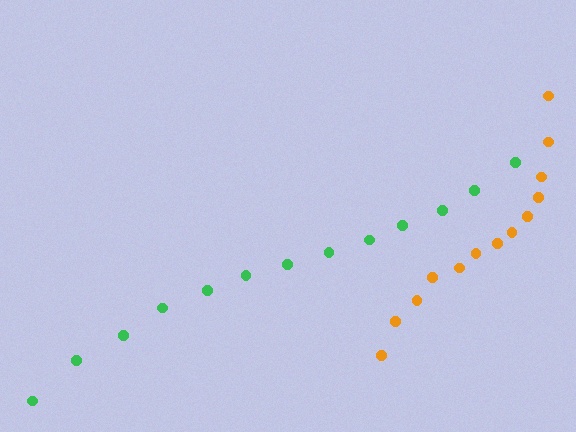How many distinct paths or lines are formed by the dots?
There are 2 distinct paths.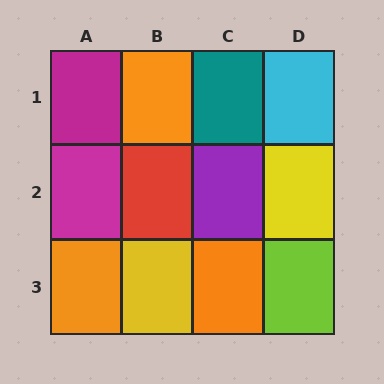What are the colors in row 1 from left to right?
Magenta, orange, teal, cyan.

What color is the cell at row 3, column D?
Lime.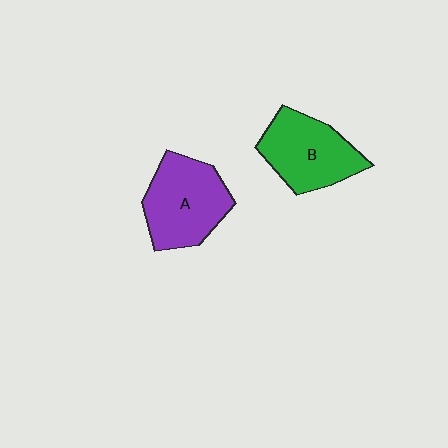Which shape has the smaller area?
Shape B (green).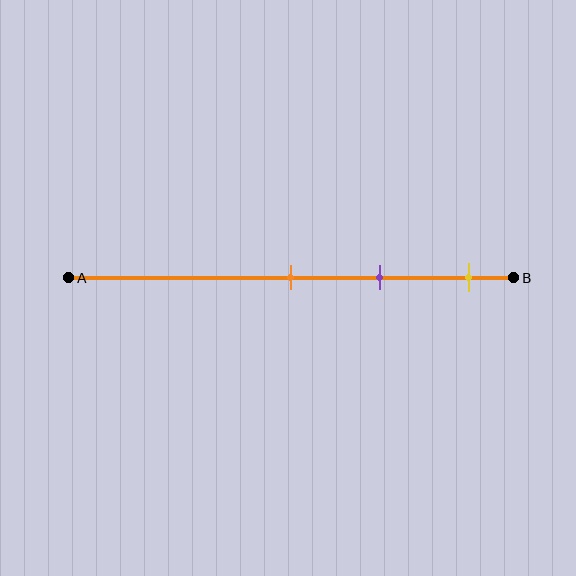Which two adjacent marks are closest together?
The orange and purple marks are the closest adjacent pair.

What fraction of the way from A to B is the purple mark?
The purple mark is approximately 70% (0.7) of the way from A to B.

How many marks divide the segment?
There are 3 marks dividing the segment.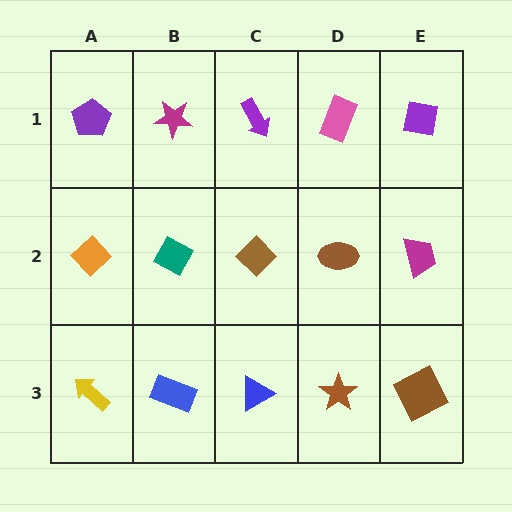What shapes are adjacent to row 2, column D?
A pink rectangle (row 1, column D), a brown star (row 3, column D), a brown diamond (row 2, column C), a magenta trapezoid (row 2, column E).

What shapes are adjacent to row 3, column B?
A teal diamond (row 2, column B), a yellow arrow (row 3, column A), a blue triangle (row 3, column C).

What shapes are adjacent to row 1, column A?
An orange diamond (row 2, column A), a magenta star (row 1, column B).